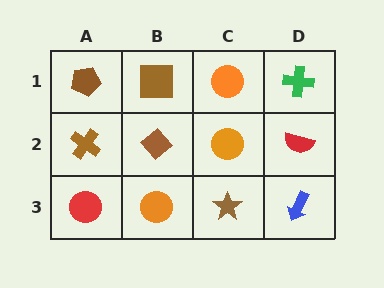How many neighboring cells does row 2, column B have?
4.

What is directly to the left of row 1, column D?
An orange circle.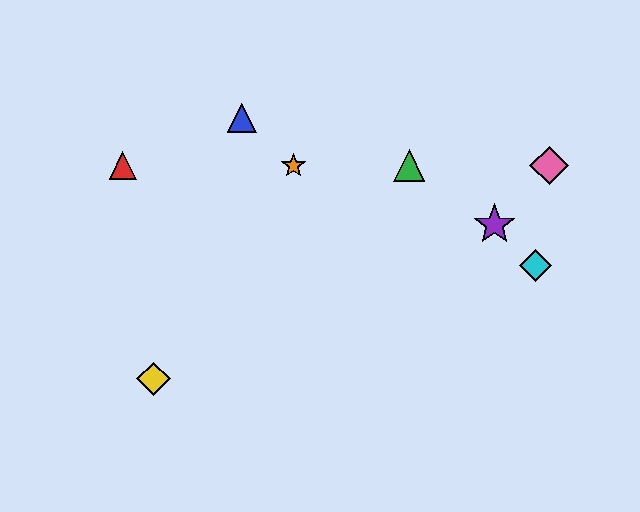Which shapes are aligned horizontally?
The red triangle, the green triangle, the orange star, the pink diamond are aligned horizontally.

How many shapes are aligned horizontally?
4 shapes (the red triangle, the green triangle, the orange star, the pink diamond) are aligned horizontally.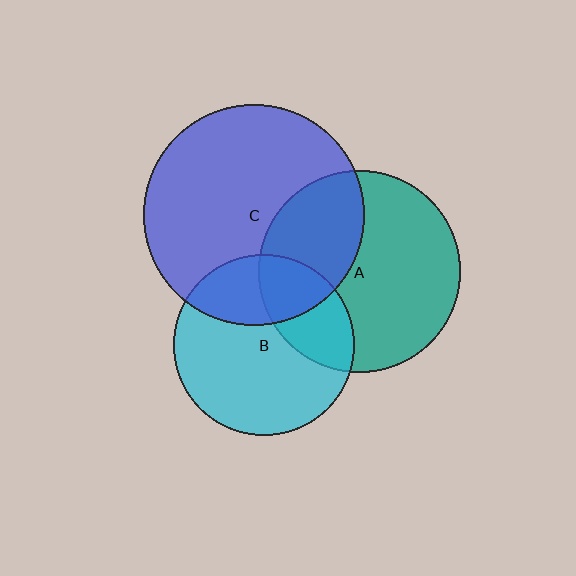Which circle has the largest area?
Circle C (blue).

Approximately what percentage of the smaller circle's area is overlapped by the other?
Approximately 35%.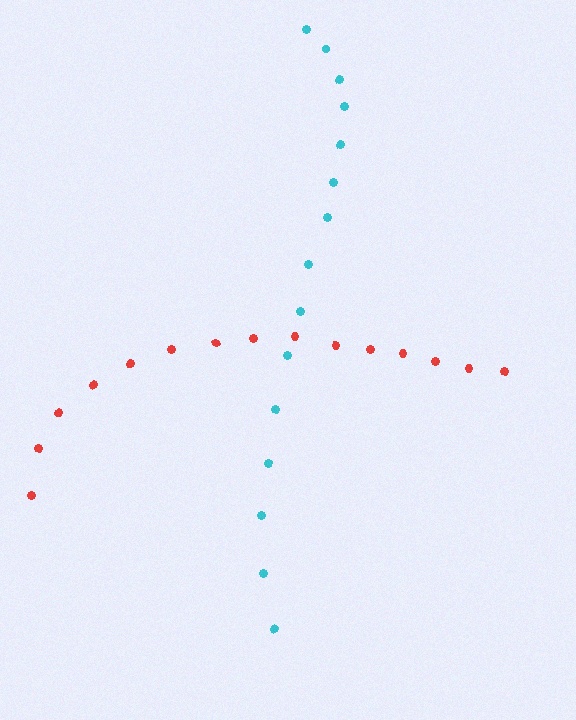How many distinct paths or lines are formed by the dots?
There are 2 distinct paths.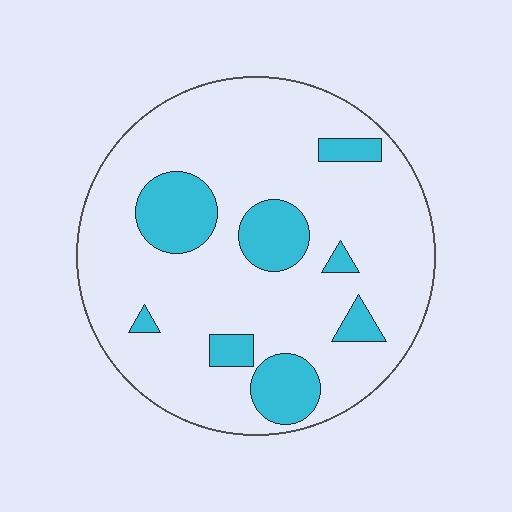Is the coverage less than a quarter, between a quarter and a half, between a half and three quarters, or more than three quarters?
Less than a quarter.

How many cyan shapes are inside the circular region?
8.